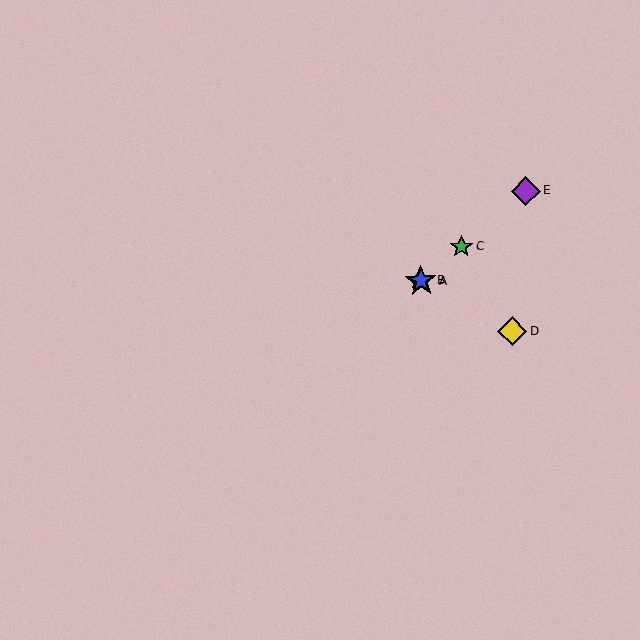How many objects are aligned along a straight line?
4 objects (A, B, C, E) are aligned along a straight line.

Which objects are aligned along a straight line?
Objects A, B, C, E are aligned along a straight line.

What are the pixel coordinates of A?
Object A is at (421, 281).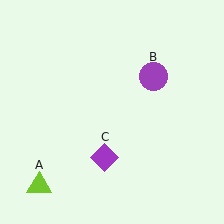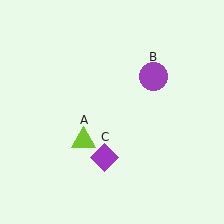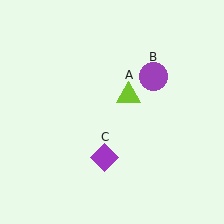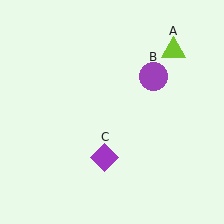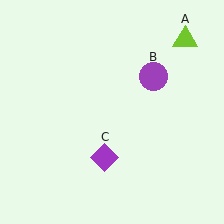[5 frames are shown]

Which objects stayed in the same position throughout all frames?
Purple circle (object B) and purple diamond (object C) remained stationary.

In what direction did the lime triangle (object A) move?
The lime triangle (object A) moved up and to the right.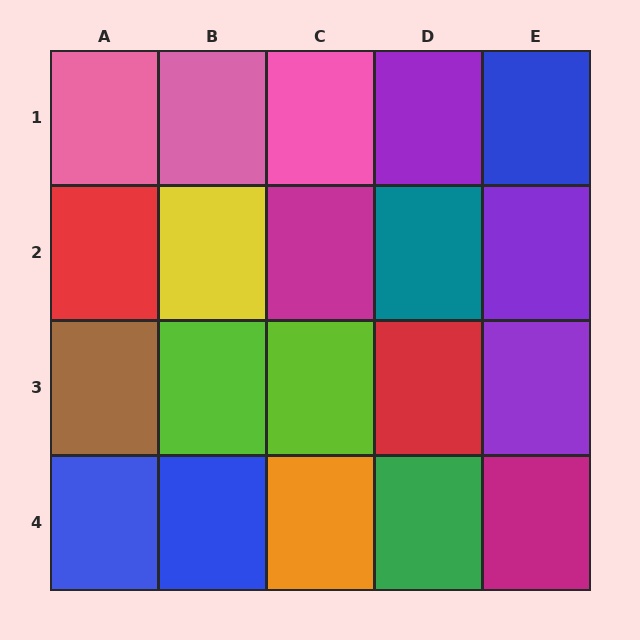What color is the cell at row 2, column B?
Yellow.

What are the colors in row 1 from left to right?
Pink, pink, pink, purple, blue.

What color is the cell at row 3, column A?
Brown.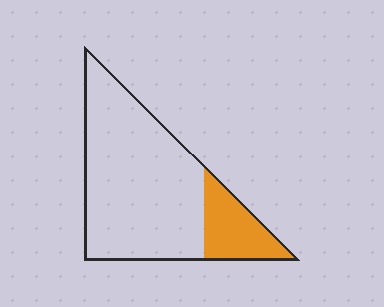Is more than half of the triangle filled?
No.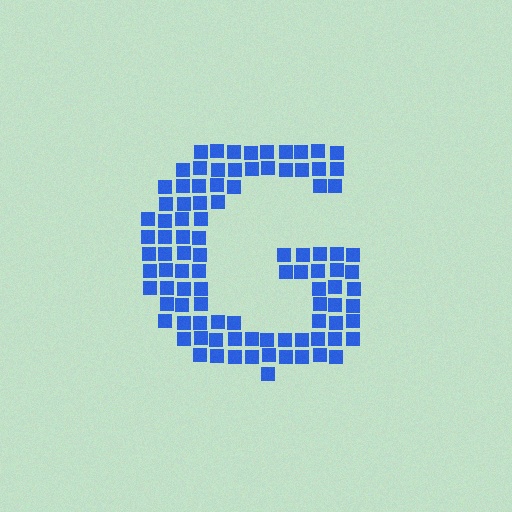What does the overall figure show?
The overall figure shows the letter G.